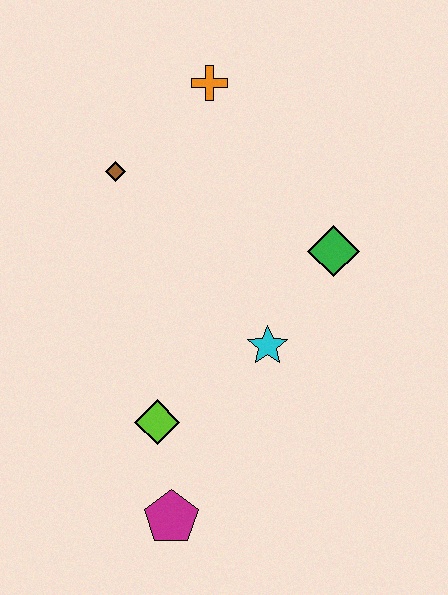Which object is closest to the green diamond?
The cyan star is closest to the green diamond.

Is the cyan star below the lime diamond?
No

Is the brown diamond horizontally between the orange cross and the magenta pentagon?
No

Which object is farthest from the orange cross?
The magenta pentagon is farthest from the orange cross.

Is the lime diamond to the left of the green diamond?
Yes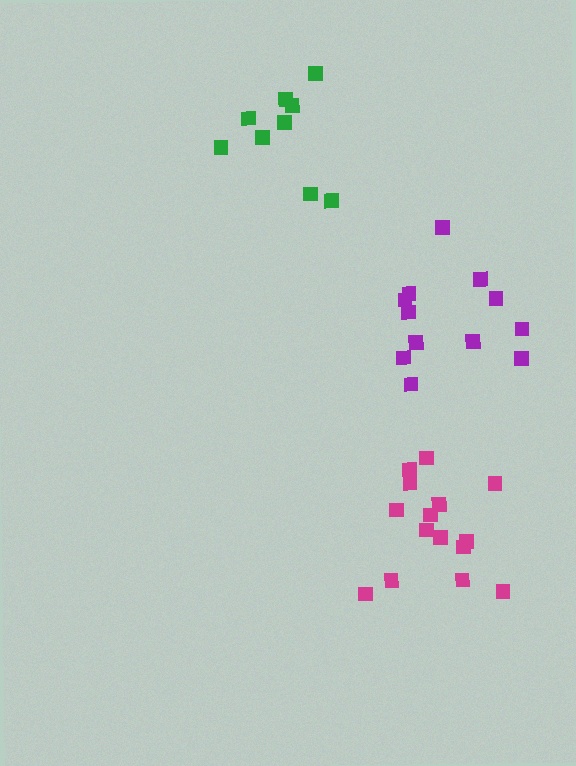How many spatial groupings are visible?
There are 3 spatial groupings.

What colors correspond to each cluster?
The clusters are colored: purple, green, magenta.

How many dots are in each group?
Group 1: 12 dots, Group 2: 9 dots, Group 3: 15 dots (36 total).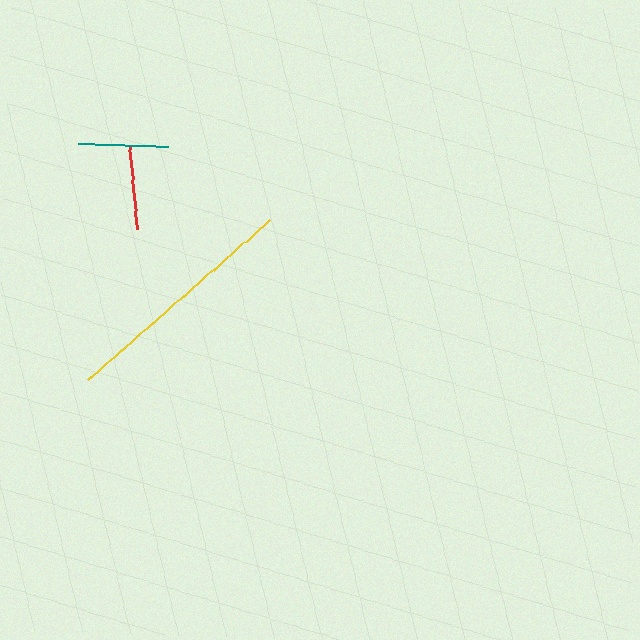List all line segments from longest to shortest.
From longest to shortest: yellow, teal, red.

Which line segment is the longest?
The yellow line is the longest at approximately 242 pixels.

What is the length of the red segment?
The red segment is approximately 83 pixels long.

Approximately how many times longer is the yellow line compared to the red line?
The yellow line is approximately 2.9 times the length of the red line.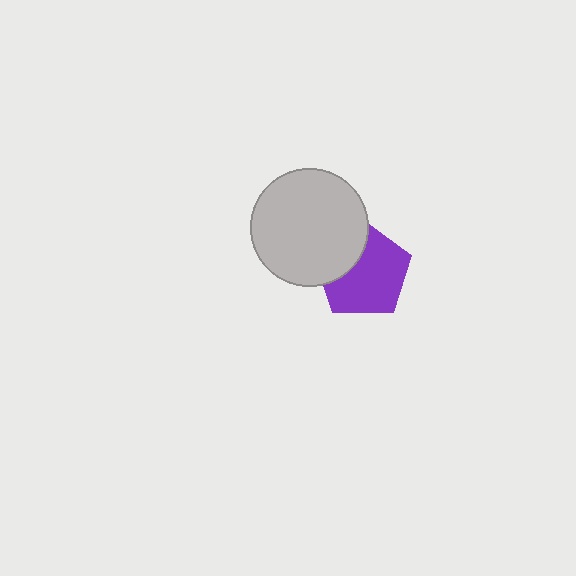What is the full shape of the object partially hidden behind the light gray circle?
The partially hidden object is a purple pentagon.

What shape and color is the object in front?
The object in front is a light gray circle.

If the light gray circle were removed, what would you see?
You would see the complete purple pentagon.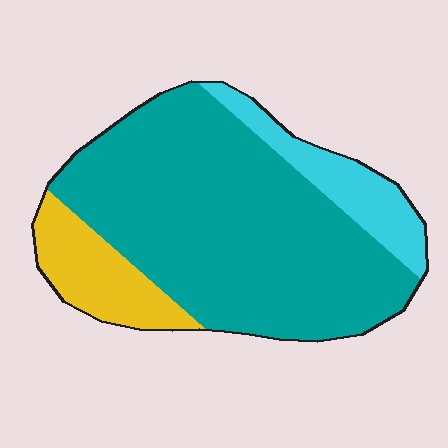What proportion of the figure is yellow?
Yellow takes up about one eighth (1/8) of the figure.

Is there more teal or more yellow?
Teal.